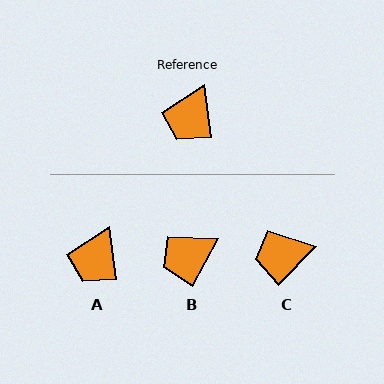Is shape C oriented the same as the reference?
No, it is off by about 52 degrees.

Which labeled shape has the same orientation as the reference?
A.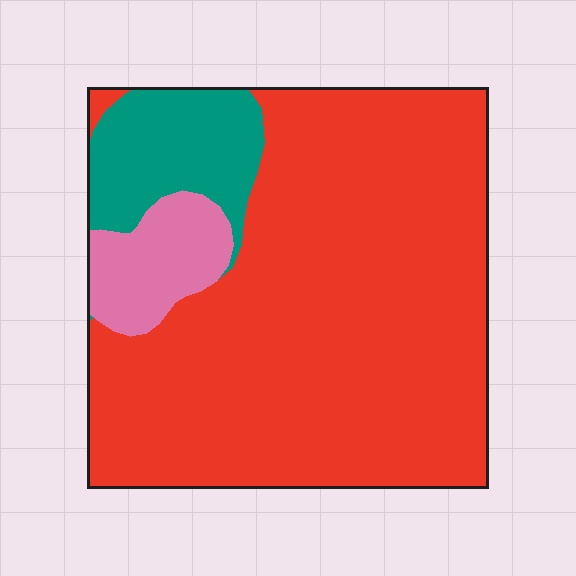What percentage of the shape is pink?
Pink takes up less than a sixth of the shape.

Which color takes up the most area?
Red, at roughly 80%.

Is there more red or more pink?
Red.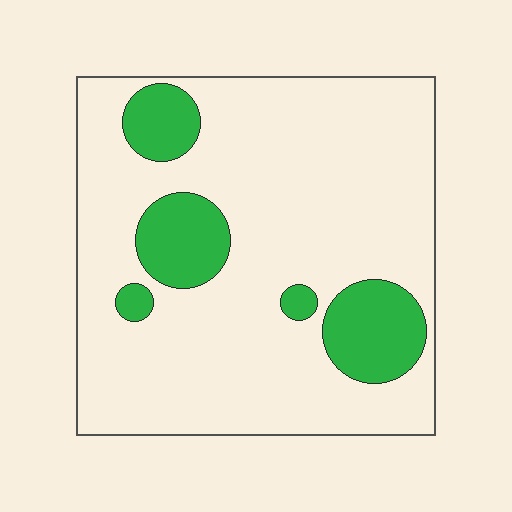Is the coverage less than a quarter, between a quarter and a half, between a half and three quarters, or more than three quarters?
Less than a quarter.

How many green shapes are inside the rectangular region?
5.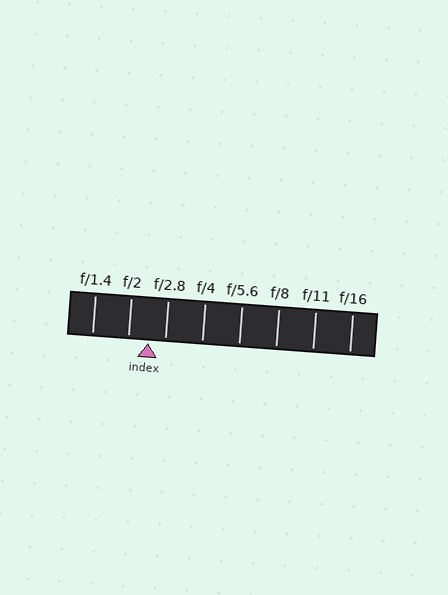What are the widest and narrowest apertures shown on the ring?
The widest aperture shown is f/1.4 and the narrowest is f/16.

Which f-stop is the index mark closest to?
The index mark is closest to f/2.8.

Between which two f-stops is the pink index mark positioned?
The index mark is between f/2 and f/2.8.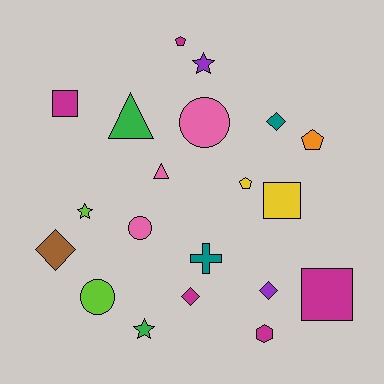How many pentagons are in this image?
There are 3 pentagons.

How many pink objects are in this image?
There are 3 pink objects.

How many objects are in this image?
There are 20 objects.